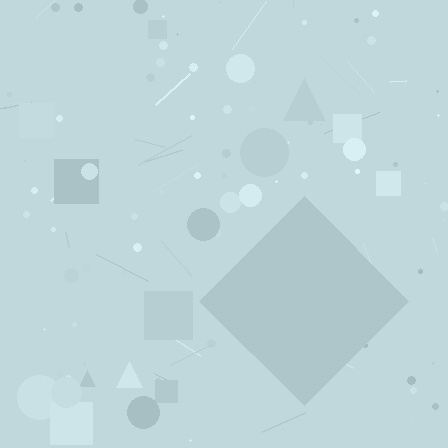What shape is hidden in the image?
A diamond is hidden in the image.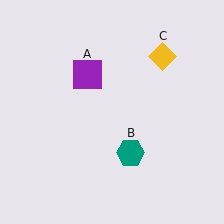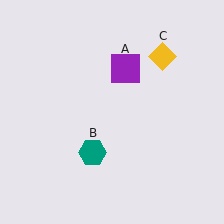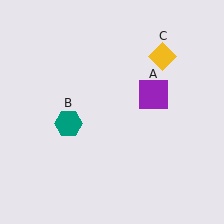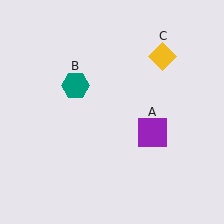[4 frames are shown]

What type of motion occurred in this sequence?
The purple square (object A), teal hexagon (object B) rotated clockwise around the center of the scene.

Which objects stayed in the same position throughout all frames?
Yellow diamond (object C) remained stationary.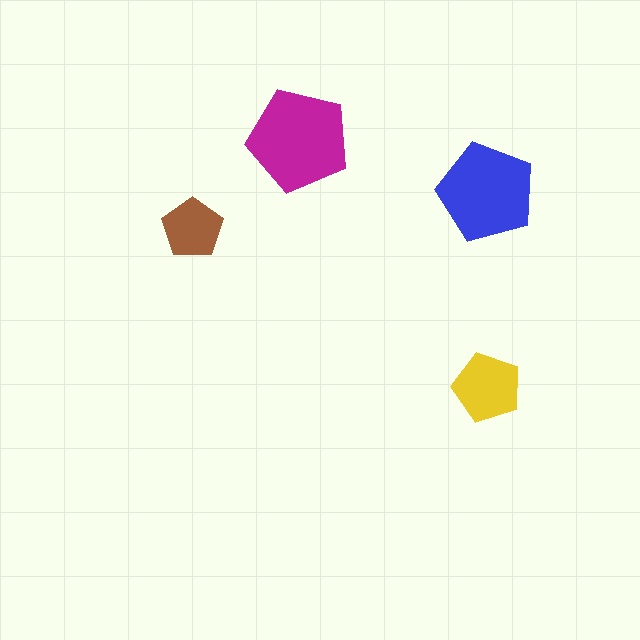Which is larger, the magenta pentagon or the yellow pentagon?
The magenta one.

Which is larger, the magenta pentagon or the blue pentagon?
The magenta one.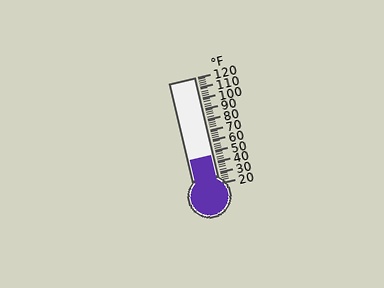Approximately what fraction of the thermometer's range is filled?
The thermometer is filled to approximately 25% of its range.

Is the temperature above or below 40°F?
The temperature is above 40°F.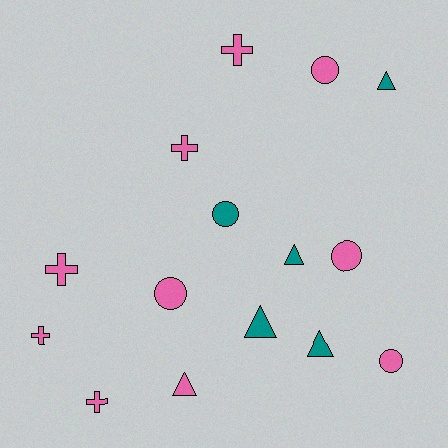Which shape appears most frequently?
Cross, with 5 objects.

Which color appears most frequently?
Pink, with 10 objects.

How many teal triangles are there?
There are 4 teal triangles.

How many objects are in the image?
There are 15 objects.